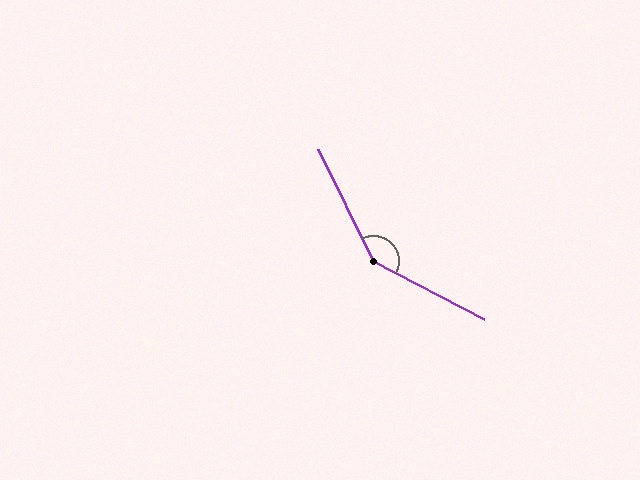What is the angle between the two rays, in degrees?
Approximately 144 degrees.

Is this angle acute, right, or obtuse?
It is obtuse.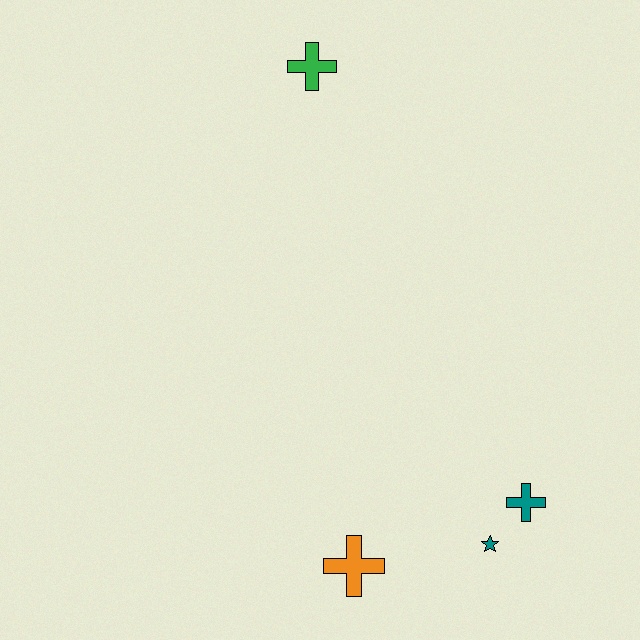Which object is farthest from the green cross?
The teal star is farthest from the green cross.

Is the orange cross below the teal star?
Yes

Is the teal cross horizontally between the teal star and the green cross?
No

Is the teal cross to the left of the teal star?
No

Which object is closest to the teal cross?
The teal star is closest to the teal cross.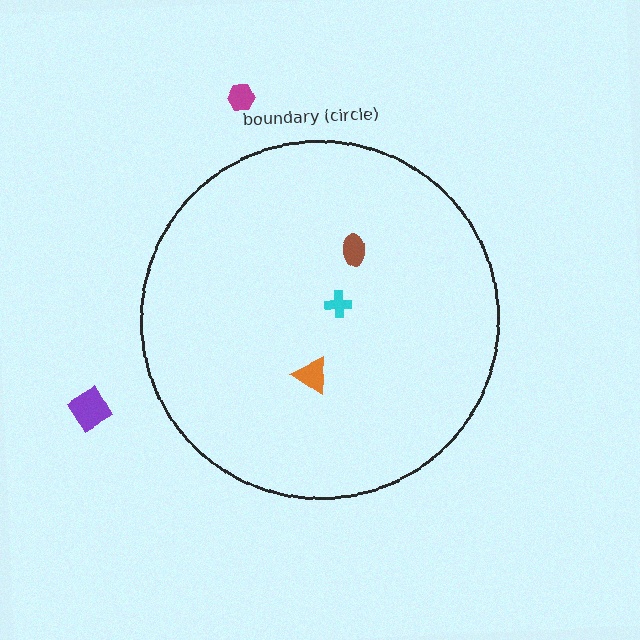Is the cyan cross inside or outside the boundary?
Inside.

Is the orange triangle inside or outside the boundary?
Inside.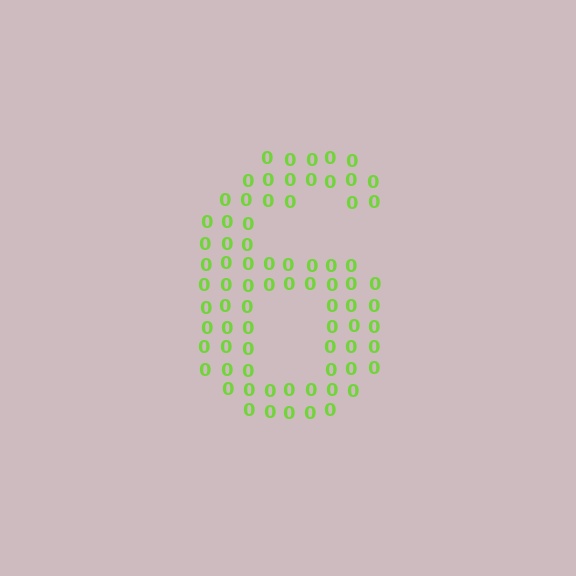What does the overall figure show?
The overall figure shows the digit 6.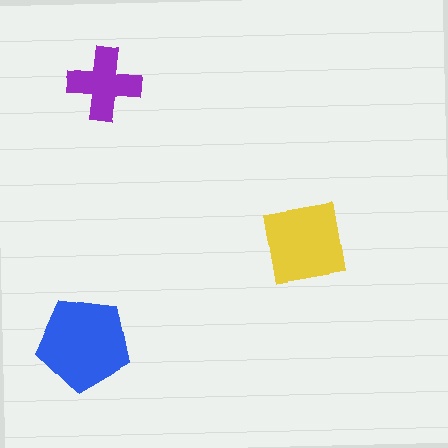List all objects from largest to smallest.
The blue pentagon, the yellow square, the purple cross.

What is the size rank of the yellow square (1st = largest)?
2nd.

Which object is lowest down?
The blue pentagon is bottommost.